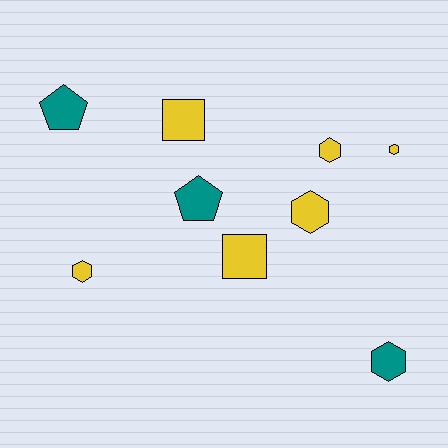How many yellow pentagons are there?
There are no yellow pentagons.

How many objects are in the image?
There are 9 objects.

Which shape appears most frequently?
Hexagon, with 5 objects.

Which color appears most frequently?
Yellow, with 6 objects.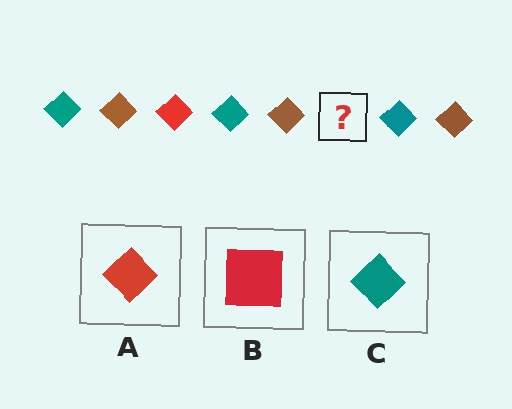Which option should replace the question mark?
Option A.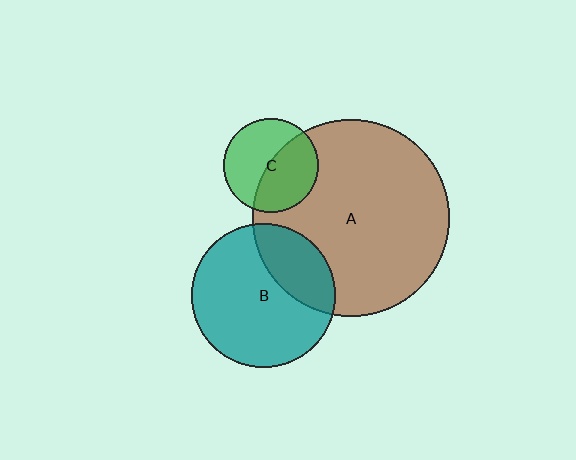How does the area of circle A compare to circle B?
Approximately 1.9 times.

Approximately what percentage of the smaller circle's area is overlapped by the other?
Approximately 30%.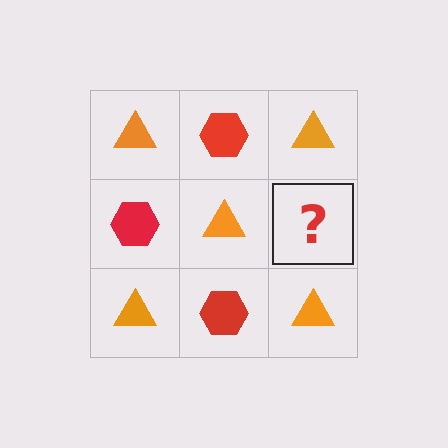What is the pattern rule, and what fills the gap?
The rule is that it alternates orange triangle and red hexagon in a checkerboard pattern. The gap should be filled with a red hexagon.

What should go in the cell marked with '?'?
The missing cell should contain a red hexagon.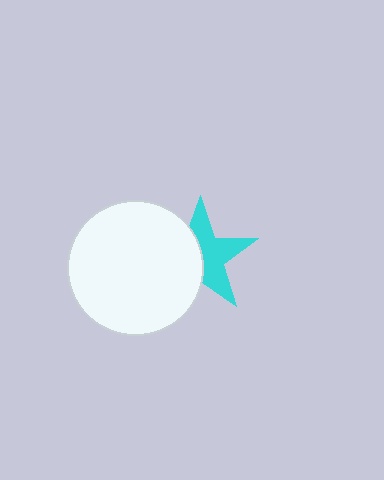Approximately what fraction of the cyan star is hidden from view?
Roughly 47% of the cyan star is hidden behind the white circle.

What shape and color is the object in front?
The object in front is a white circle.